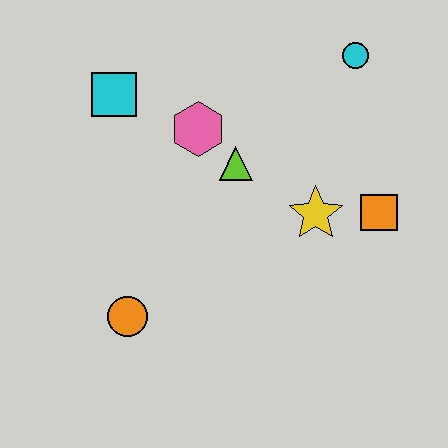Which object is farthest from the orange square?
The cyan square is farthest from the orange square.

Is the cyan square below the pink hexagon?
No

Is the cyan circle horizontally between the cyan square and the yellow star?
No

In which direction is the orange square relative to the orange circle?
The orange square is to the right of the orange circle.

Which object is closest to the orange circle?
The lime triangle is closest to the orange circle.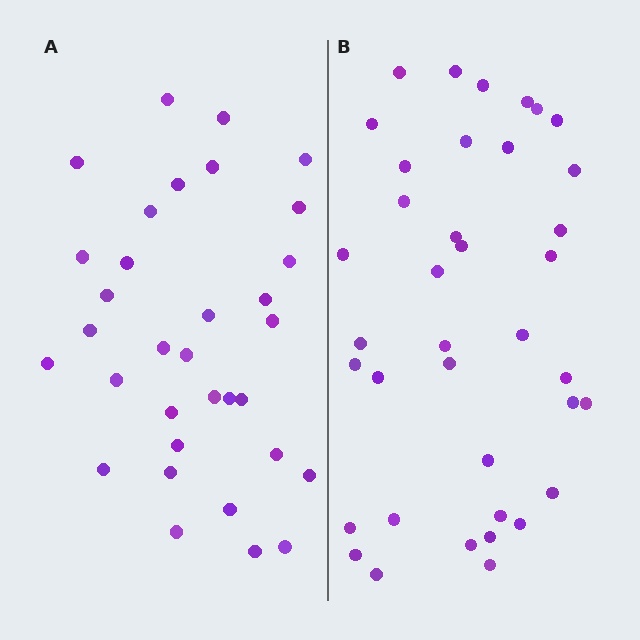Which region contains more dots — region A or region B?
Region B (the right region) has more dots.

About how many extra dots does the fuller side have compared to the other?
Region B has about 5 more dots than region A.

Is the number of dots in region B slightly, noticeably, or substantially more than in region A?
Region B has only slightly more — the two regions are fairly close. The ratio is roughly 1.2 to 1.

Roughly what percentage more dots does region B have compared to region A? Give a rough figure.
About 15% more.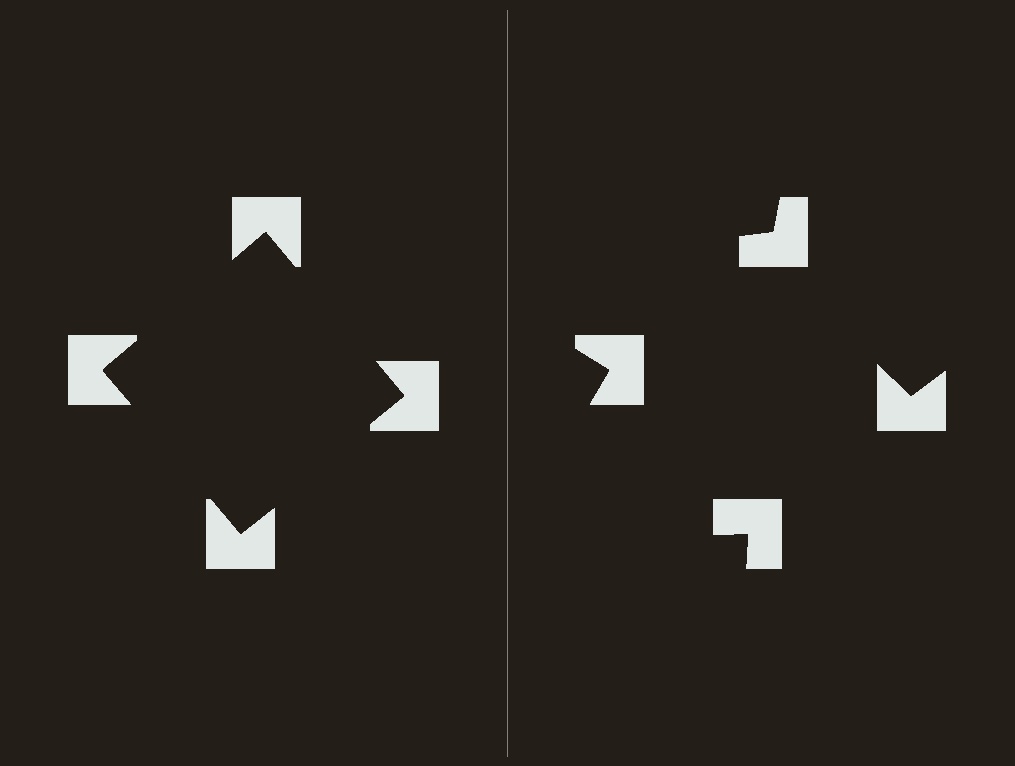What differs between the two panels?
The notched squares are positioned identically on both sides; only the wedge orientations differ. On the left they align to a square; on the right they are misaligned.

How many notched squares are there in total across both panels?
8 — 4 on each side.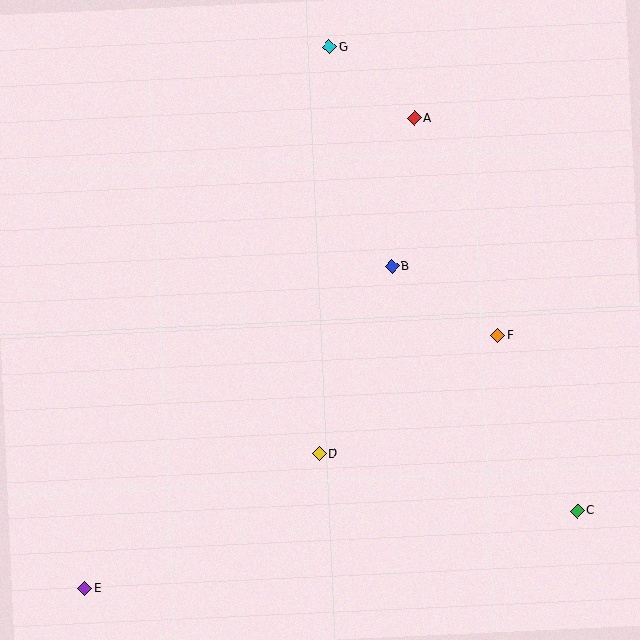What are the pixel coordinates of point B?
Point B is at (392, 266).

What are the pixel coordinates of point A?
Point A is at (414, 118).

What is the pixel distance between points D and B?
The distance between D and B is 201 pixels.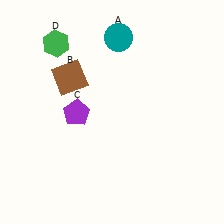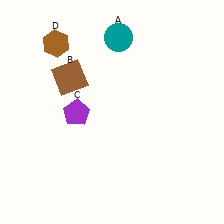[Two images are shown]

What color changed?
The hexagon (D) changed from green in Image 1 to brown in Image 2.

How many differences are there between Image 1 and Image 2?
There is 1 difference between the two images.